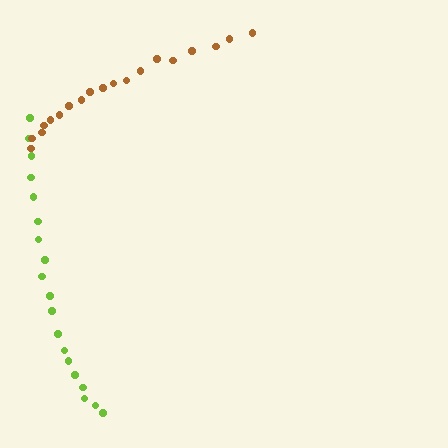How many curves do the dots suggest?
There are 2 distinct paths.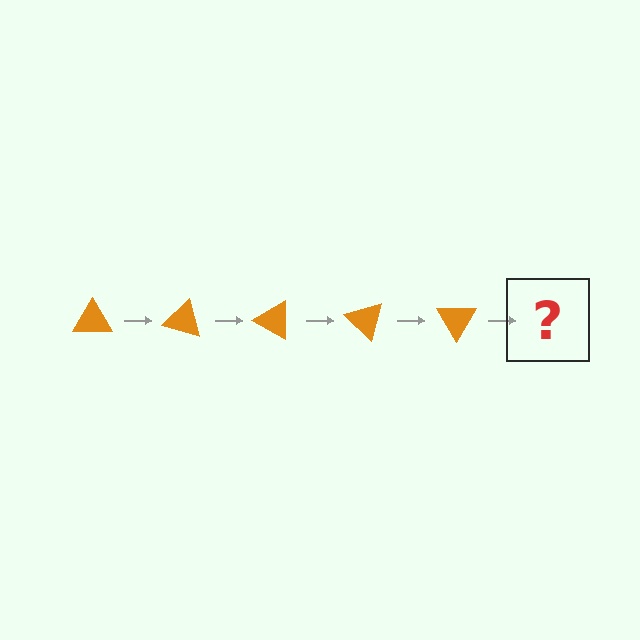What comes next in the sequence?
The next element should be an orange triangle rotated 75 degrees.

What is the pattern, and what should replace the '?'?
The pattern is that the triangle rotates 15 degrees each step. The '?' should be an orange triangle rotated 75 degrees.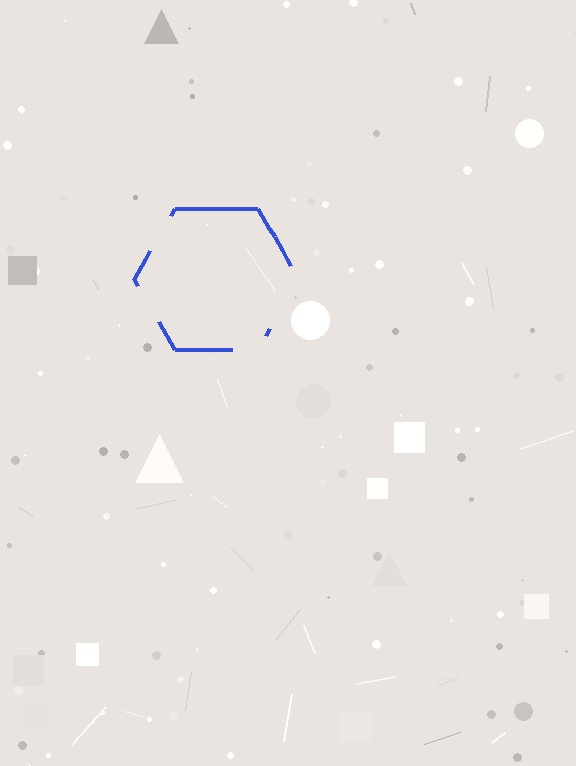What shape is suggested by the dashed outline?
The dashed outline suggests a hexagon.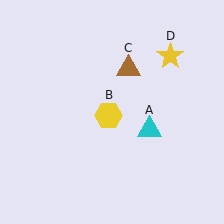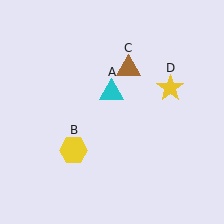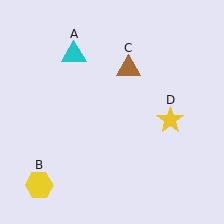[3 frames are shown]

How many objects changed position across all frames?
3 objects changed position: cyan triangle (object A), yellow hexagon (object B), yellow star (object D).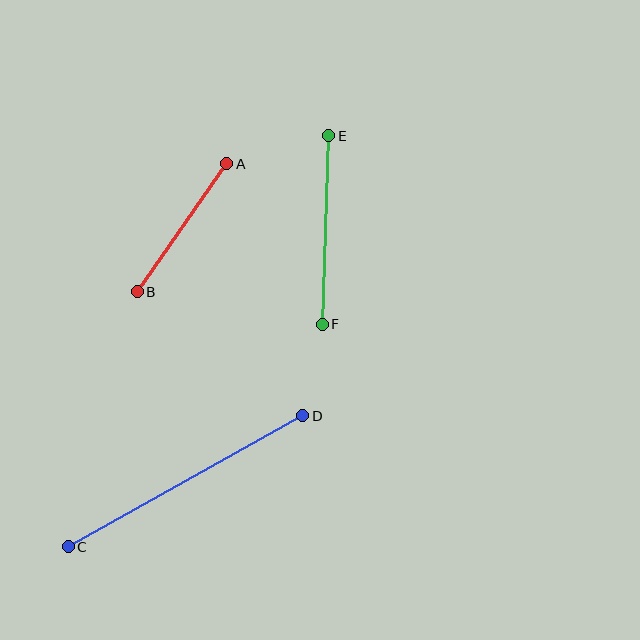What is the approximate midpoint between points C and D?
The midpoint is at approximately (186, 481) pixels.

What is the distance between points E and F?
The distance is approximately 189 pixels.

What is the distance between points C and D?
The distance is approximately 269 pixels.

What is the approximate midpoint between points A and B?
The midpoint is at approximately (182, 228) pixels.